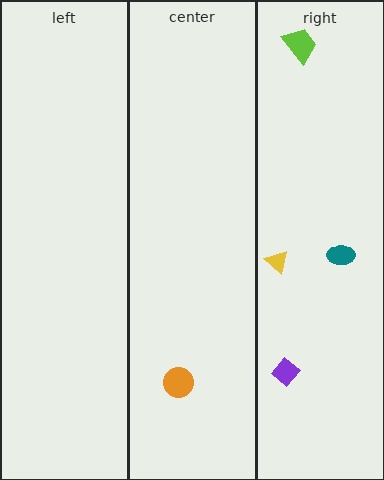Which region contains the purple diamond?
The right region.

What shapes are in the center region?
The orange circle.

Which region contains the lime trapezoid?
The right region.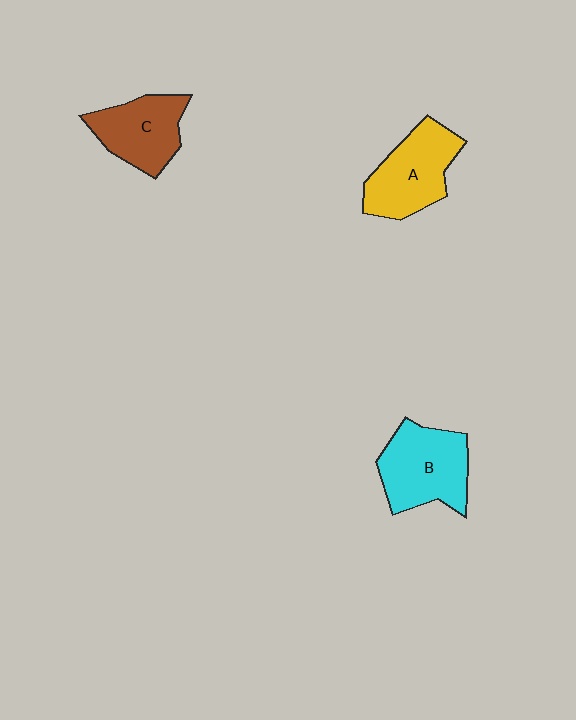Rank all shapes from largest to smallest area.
From largest to smallest: B (cyan), A (yellow), C (brown).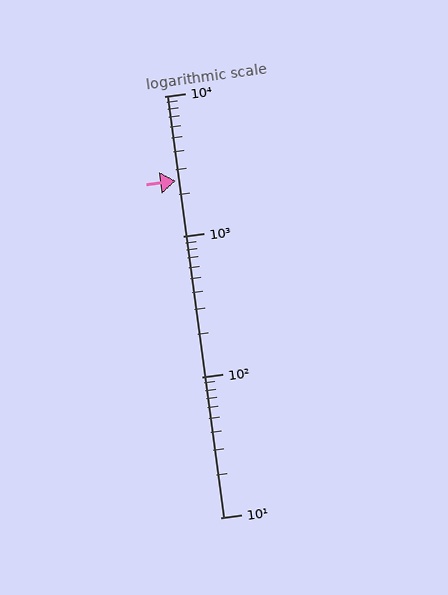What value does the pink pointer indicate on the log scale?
The pointer indicates approximately 2500.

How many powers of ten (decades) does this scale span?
The scale spans 3 decades, from 10 to 10000.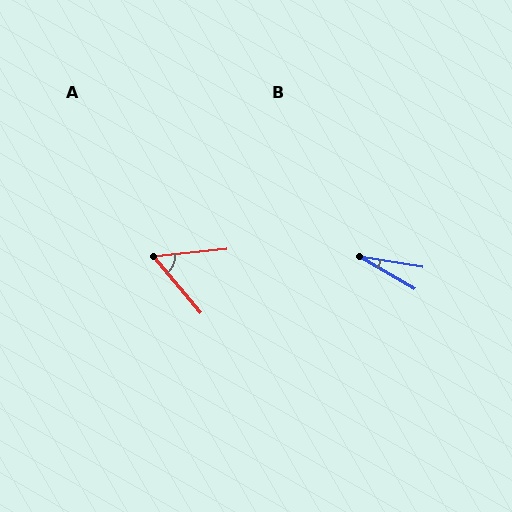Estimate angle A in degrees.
Approximately 55 degrees.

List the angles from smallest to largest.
B (21°), A (55°).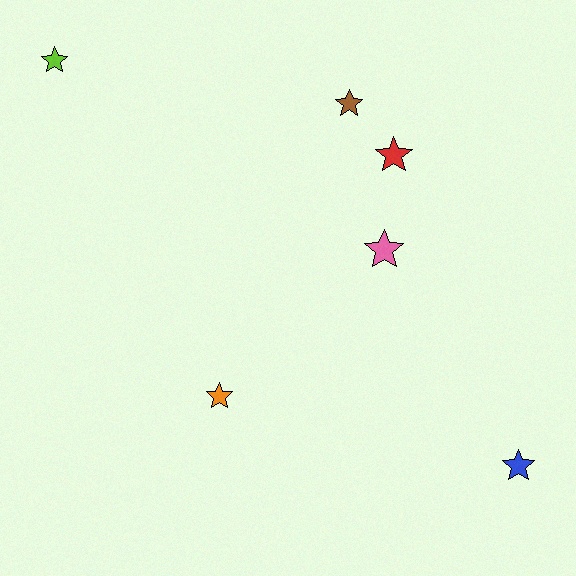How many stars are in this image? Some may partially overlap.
There are 6 stars.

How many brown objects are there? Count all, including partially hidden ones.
There is 1 brown object.